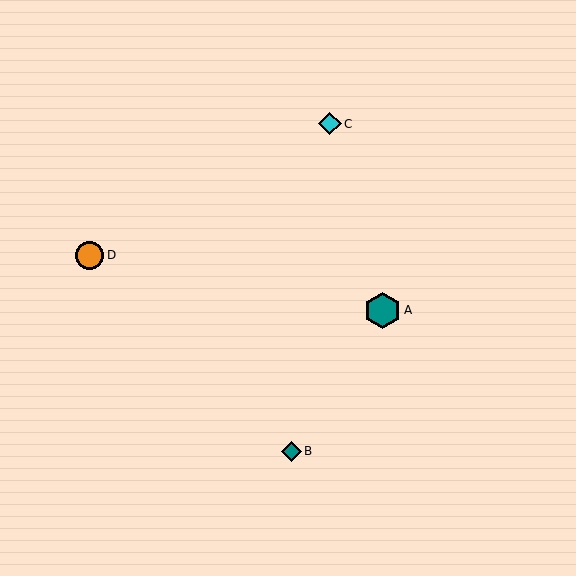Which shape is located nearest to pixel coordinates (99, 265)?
The orange circle (labeled D) at (89, 255) is nearest to that location.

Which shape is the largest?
The teal hexagon (labeled A) is the largest.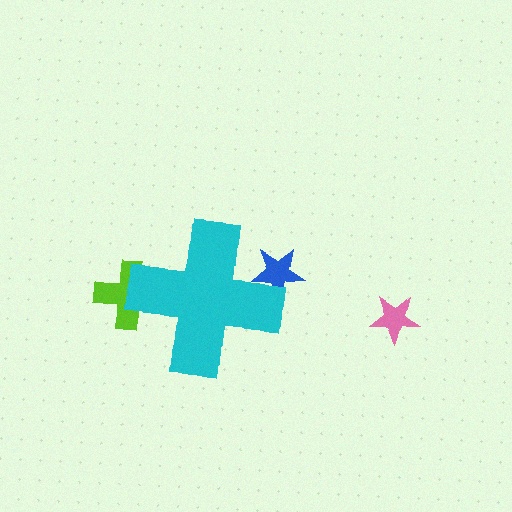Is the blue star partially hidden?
Yes, the blue star is partially hidden behind the cyan cross.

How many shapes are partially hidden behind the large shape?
2 shapes are partially hidden.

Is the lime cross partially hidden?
Yes, the lime cross is partially hidden behind the cyan cross.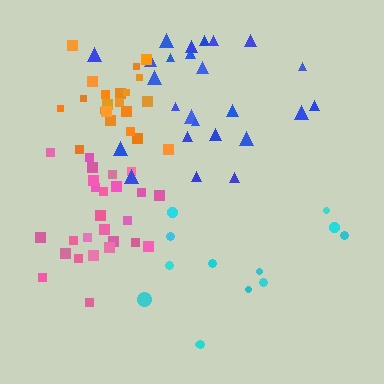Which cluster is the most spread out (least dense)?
Cyan.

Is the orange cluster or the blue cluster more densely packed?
Orange.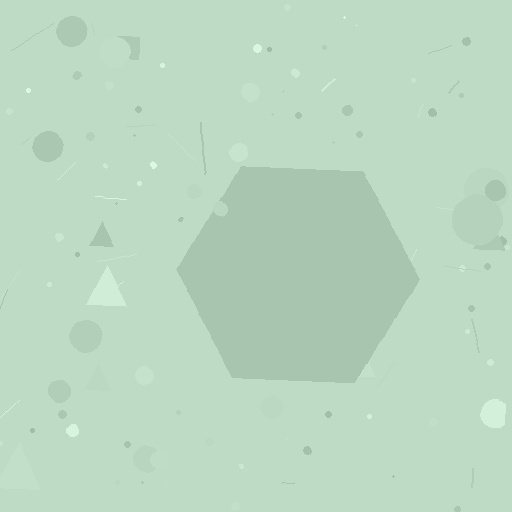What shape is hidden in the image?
A hexagon is hidden in the image.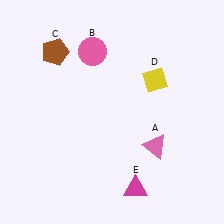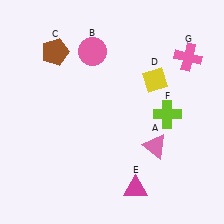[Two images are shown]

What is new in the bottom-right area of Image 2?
A lime cross (F) was added in the bottom-right area of Image 2.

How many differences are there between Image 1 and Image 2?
There are 2 differences between the two images.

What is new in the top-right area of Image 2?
A pink cross (G) was added in the top-right area of Image 2.